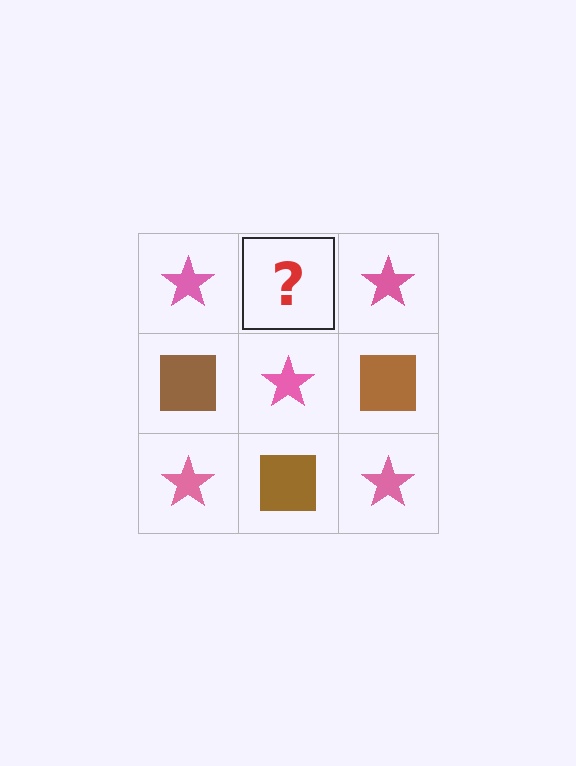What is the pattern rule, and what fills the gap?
The rule is that it alternates pink star and brown square in a checkerboard pattern. The gap should be filled with a brown square.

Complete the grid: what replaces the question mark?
The question mark should be replaced with a brown square.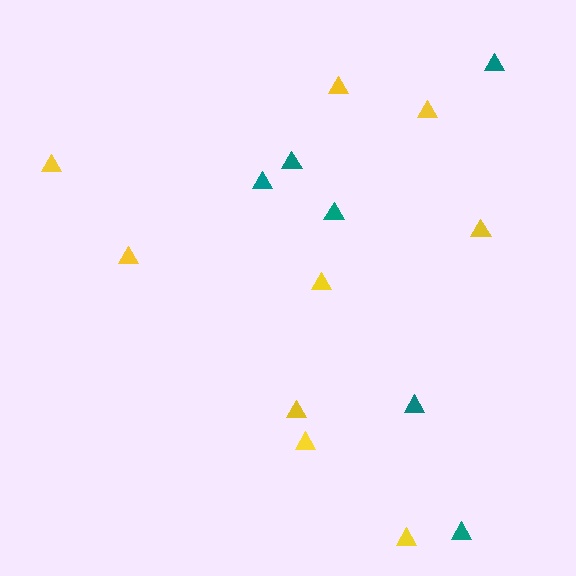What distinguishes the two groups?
There are 2 groups: one group of yellow triangles (9) and one group of teal triangles (6).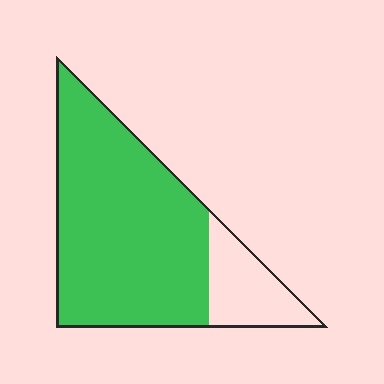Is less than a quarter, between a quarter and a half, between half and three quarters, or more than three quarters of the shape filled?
More than three quarters.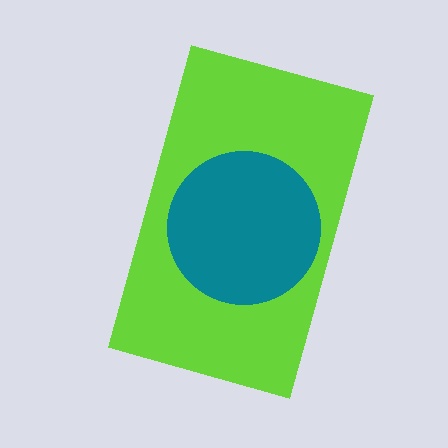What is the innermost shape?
The teal circle.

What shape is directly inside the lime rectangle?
The teal circle.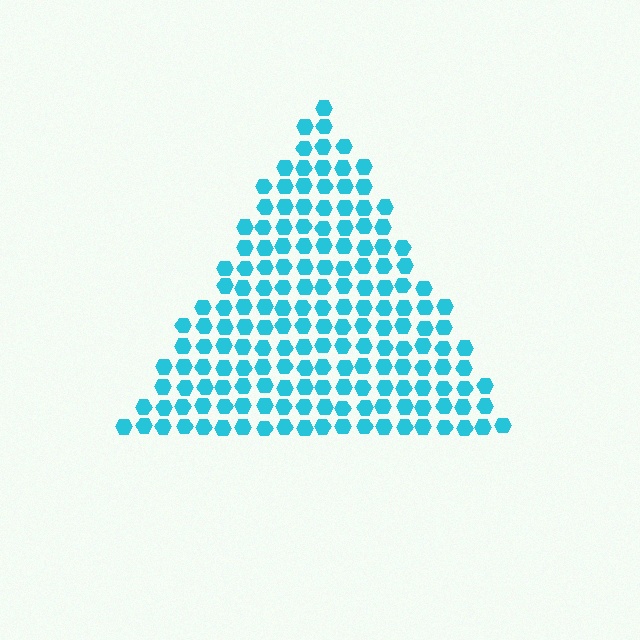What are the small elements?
The small elements are hexagons.